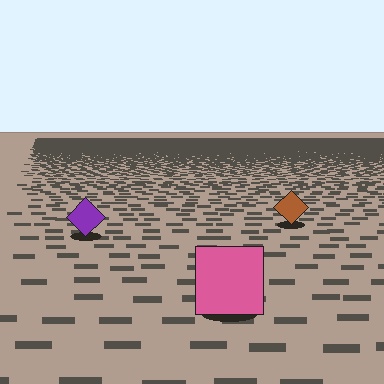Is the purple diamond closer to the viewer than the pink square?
No. The pink square is closer — you can tell from the texture gradient: the ground texture is coarser near it.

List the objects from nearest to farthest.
From nearest to farthest: the pink square, the purple diamond, the brown diamond.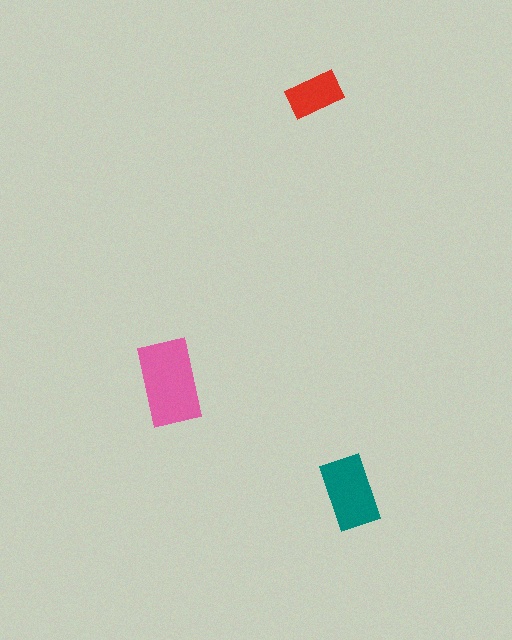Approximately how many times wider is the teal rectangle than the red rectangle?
About 1.5 times wider.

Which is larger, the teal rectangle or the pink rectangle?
The pink one.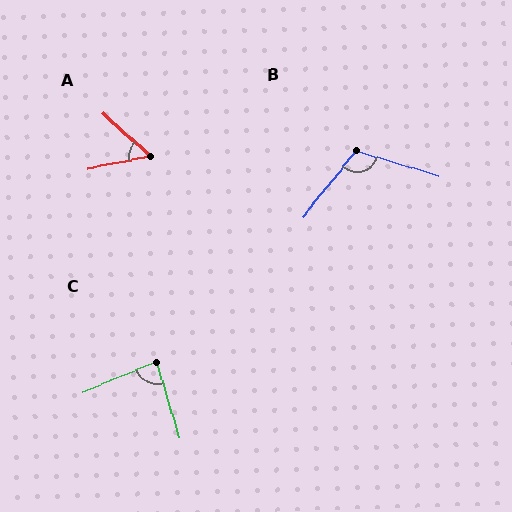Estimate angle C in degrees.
Approximately 84 degrees.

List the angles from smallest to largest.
A (53°), C (84°), B (112°).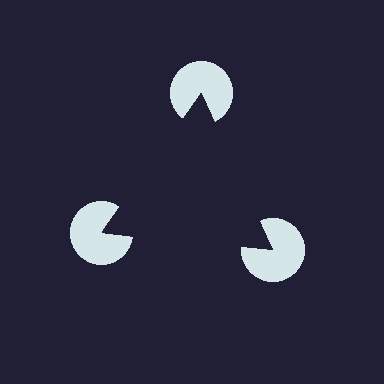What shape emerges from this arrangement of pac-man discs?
An illusory triangle — its edges are inferred from the aligned wedge cuts in the pac-man discs, not physically drawn.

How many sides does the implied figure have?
3 sides.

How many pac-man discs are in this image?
There are 3 — one at each vertex of the illusory triangle.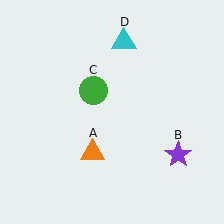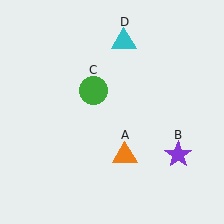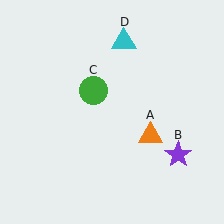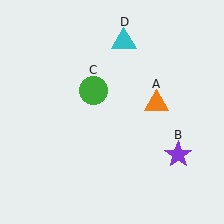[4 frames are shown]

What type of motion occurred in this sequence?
The orange triangle (object A) rotated counterclockwise around the center of the scene.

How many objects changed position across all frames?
1 object changed position: orange triangle (object A).